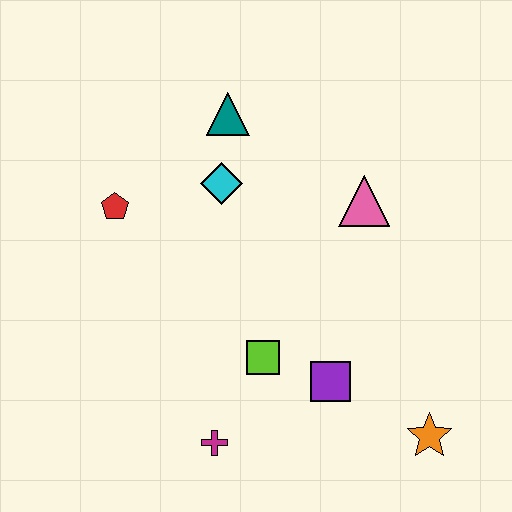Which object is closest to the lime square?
The purple square is closest to the lime square.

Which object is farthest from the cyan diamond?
The orange star is farthest from the cyan diamond.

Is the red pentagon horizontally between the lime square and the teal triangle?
No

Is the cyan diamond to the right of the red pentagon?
Yes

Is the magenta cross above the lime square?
No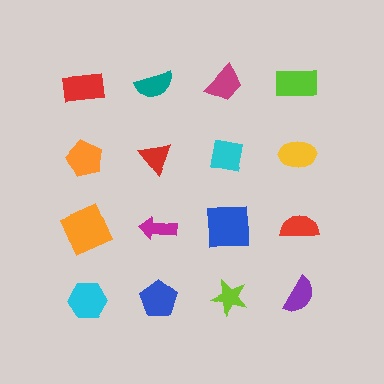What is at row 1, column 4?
A lime rectangle.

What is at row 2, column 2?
A red triangle.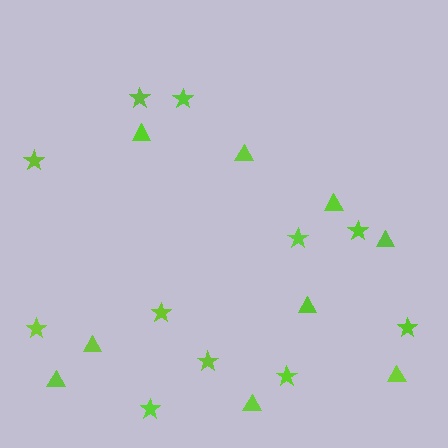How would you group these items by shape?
There are 2 groups: one group of triangles (9) and one group of stars (11).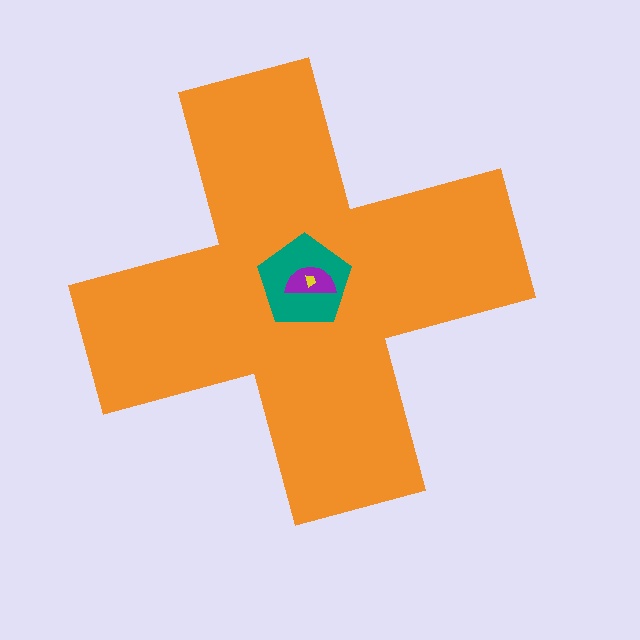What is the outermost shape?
The orange cross.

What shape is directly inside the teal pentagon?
The purple semicircle.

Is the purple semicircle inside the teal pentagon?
Yes.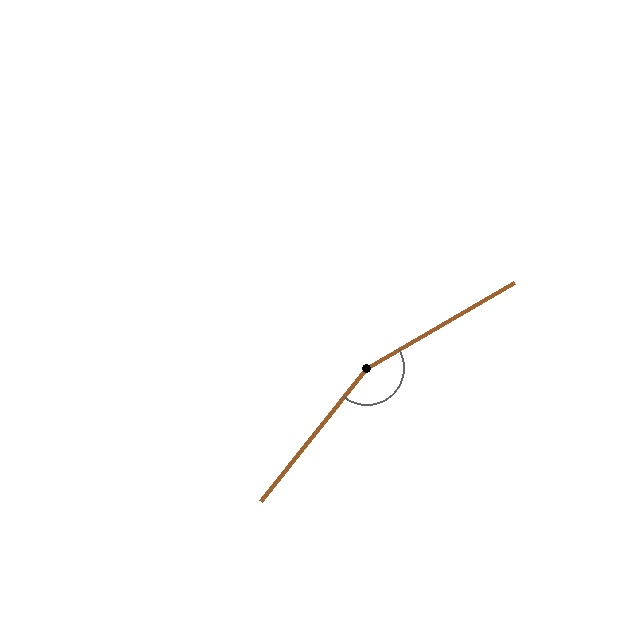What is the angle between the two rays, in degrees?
Approximately 159 degrees.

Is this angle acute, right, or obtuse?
It is obtuse.